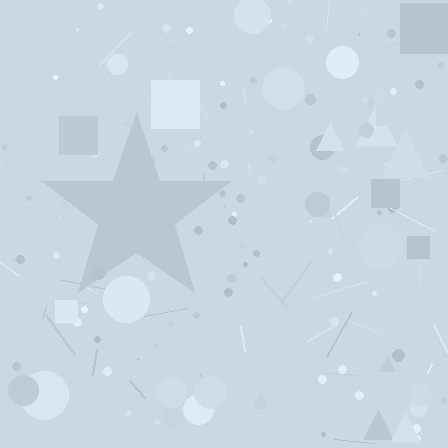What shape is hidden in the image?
A star is hidden in the image.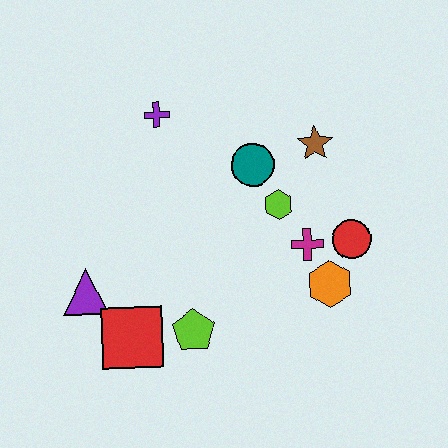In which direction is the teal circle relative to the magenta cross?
The teal circle is above the magenta cross.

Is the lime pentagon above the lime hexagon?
No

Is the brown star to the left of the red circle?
Yes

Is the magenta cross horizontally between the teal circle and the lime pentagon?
No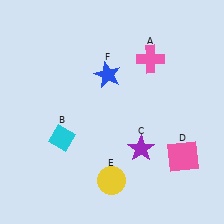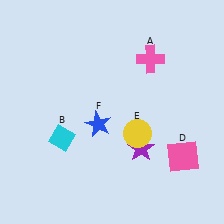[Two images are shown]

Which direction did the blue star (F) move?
The blue star (F) moved down.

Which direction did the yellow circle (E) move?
The yellow circle (E) moved up.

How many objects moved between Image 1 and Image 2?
2 objects moved between the two images.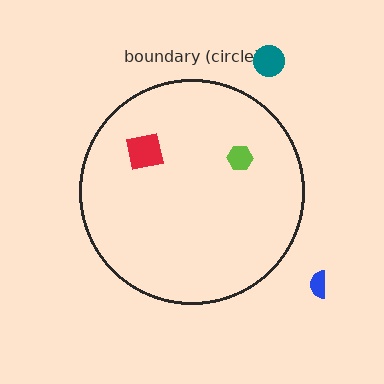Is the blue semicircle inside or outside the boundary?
Outside.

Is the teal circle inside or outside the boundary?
Outside.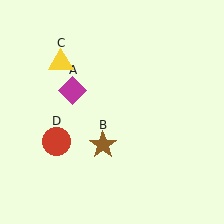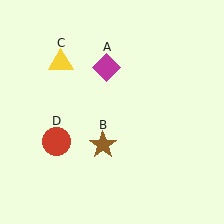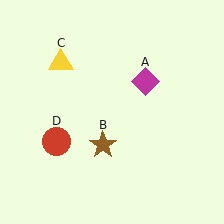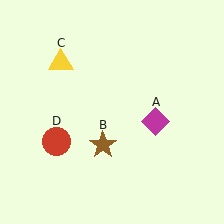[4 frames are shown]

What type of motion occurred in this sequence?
The magenta diamond (object A) rotated clockwise around the center of the scene.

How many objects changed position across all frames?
1 object changed position: magenta diamond (object A).